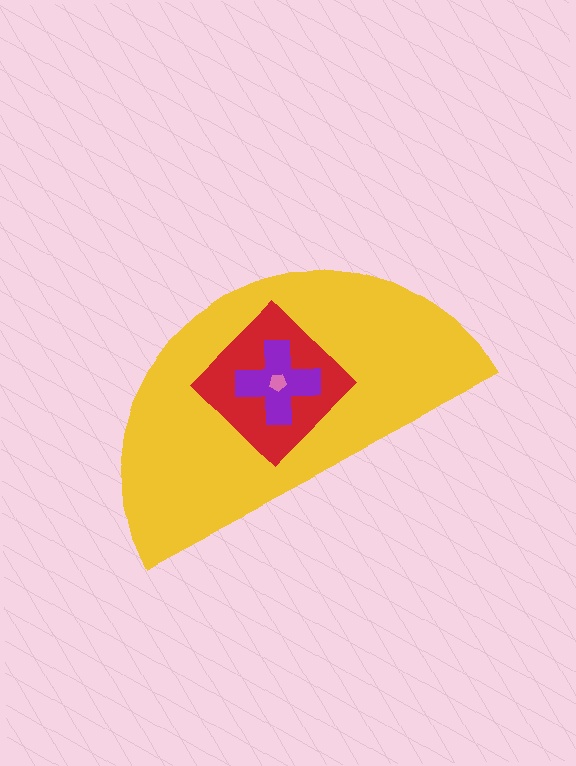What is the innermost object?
The pink pentagon.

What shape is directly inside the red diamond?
The purple cross.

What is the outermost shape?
The yellow semicircle.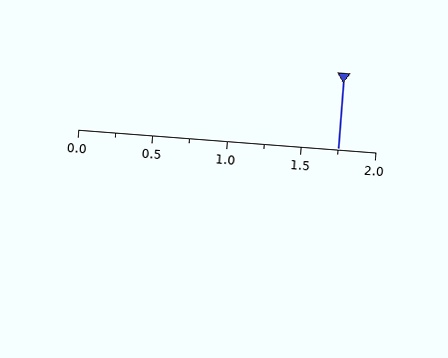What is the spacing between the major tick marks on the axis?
The major ticks are spaced 0.5 apart.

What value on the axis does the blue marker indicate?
The marker indicates approximately 1.75.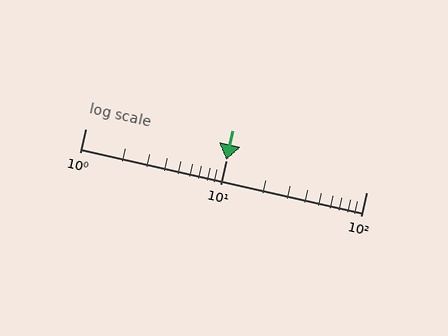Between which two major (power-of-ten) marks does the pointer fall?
The pointer is between 10 and 100.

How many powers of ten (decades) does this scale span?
The scale spans 2 decades, from 1 to 100.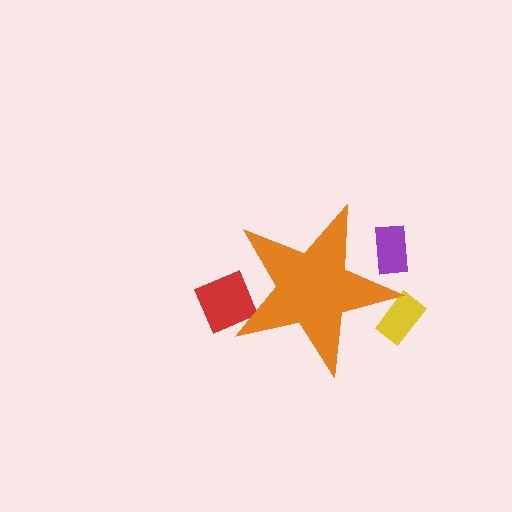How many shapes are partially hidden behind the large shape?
3 shapes are partially hidden.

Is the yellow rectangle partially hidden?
Yes, the yellow rectangle is partially hidden behind the orange star.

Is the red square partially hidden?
Yes, the red square is partially hidden behind the orange star.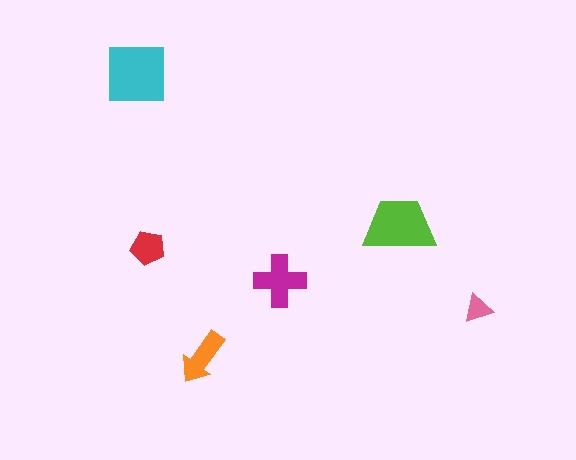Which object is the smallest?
The pink triangle.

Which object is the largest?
The cyan square.